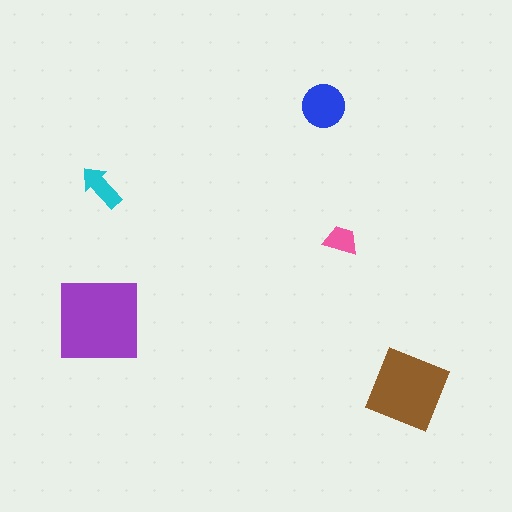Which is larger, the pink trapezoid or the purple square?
The purple square.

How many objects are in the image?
There are 5 objects in the image.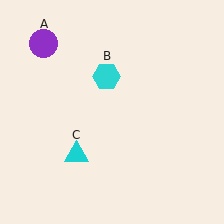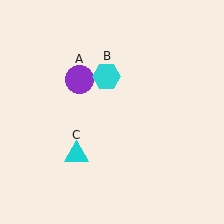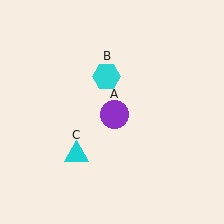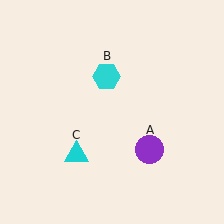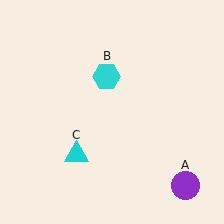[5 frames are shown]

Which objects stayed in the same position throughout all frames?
Cyan hexagon (object B) and cyan triangle (object C) remained stationary.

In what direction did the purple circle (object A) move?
The purple circle (object A) moved down and to the right.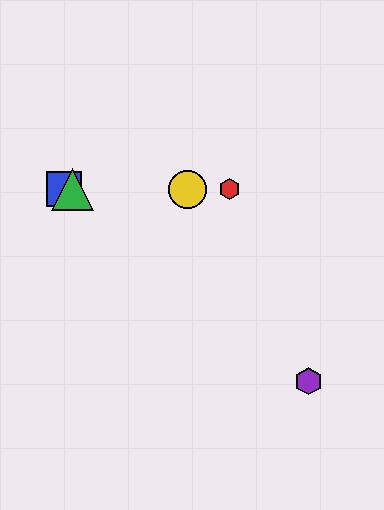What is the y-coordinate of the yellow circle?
The yellow circle is at y≈189.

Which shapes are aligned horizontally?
The red hexagon, the blue square, the green triangle, the yellow circle are aligned horizontally.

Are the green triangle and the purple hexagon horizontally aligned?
No, the green triangle is at y≈189 and the purple hexagon is at y≈381.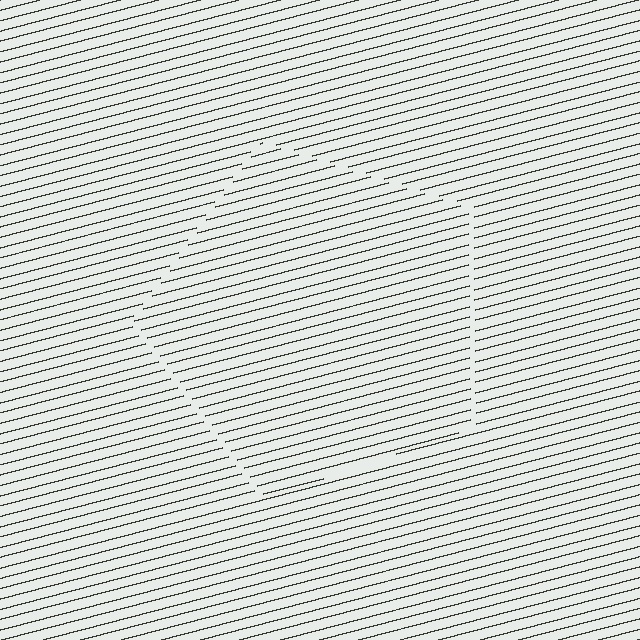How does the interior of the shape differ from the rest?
The interior of the shape contains the same grating, shifted by half a period — the contour is defined by the phase discontinuity where line-ends from the inner and outer gratings abut.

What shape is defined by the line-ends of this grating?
An illusory pentagon. The interior of the shape contains the same grating, shifted by half a period — the contour is defined by the phase discontinuity where line-ends from the inner and outer gratings abut.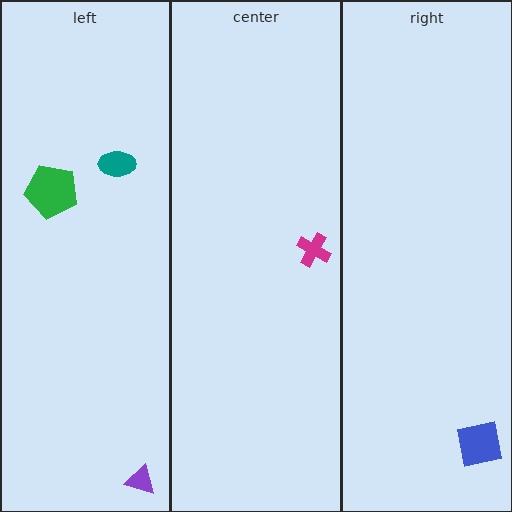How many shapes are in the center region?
1.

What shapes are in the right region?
The blue square.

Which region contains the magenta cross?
The center region.